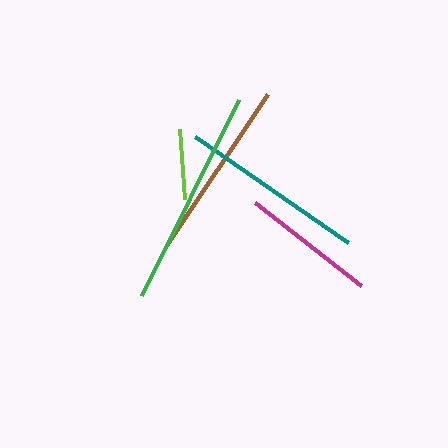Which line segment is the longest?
The green line is the longest at approximately 219 pixels.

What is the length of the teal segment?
The teal segment is approximately 186 pixels long.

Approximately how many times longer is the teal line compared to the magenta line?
The teal line is approximately 1.4 times the length of the magenta line.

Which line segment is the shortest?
The lime line is the shortest at approximately 70 pixels.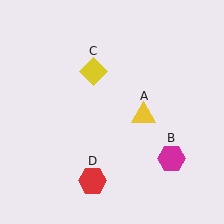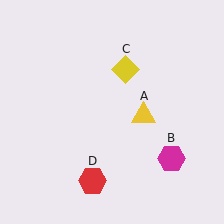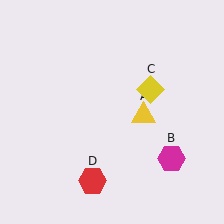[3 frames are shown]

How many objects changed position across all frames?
1 object changed position: yellow diamond (object C).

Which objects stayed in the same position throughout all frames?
Yellow triangle (object A) and magenta hexagon (object B) and red hexagon (object D) remained stationary.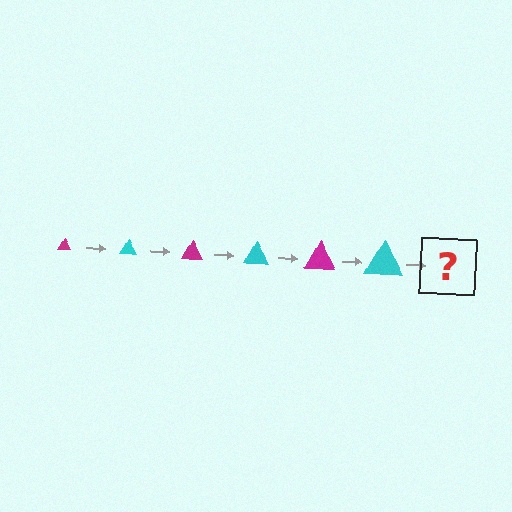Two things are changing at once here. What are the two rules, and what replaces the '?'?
The two rules are that the triangle grows larger each step and the color cycles through magenta and cyan. The '?' should be a magenta triangle, larger than the previous one.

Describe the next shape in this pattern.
It should be a magenta triangle, larger than the previous one.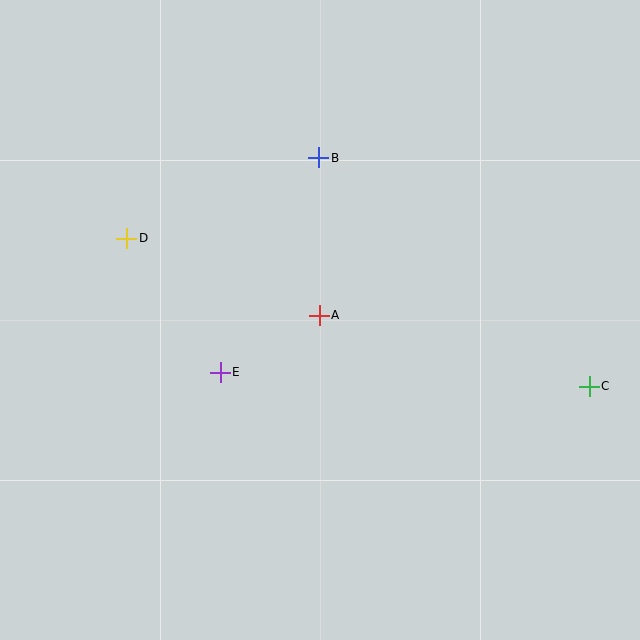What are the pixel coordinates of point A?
Point A is at (319, 315).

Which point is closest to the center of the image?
Point A at (319, 315) is closest to the center.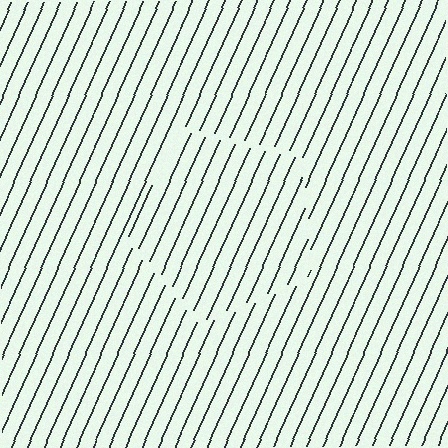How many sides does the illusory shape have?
5 sides — the line-ends trace a pentagon.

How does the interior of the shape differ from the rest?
The interior of the shape contains the same grating, shifted by half a period — the contour is defined by the phase discontinuity where line-ends from the inner and outer gratings abut.